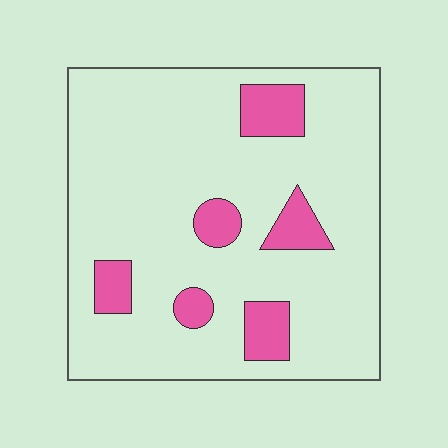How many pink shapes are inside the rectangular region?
6.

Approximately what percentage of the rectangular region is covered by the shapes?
Approximately 15%.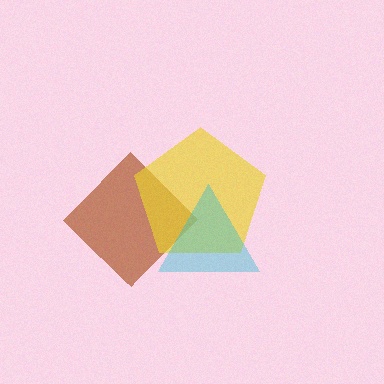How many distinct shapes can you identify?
There are 3 distinct shapes: a brown diamond, a yellow pentagon, a cyan triangle.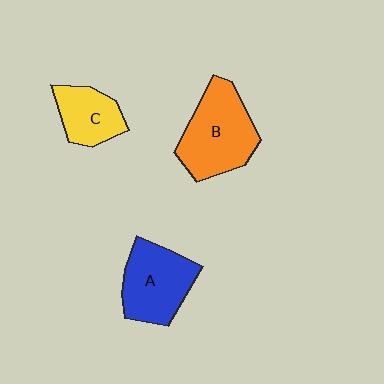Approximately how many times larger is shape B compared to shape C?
Approximately 1.7 times.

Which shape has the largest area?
Shape B (orange).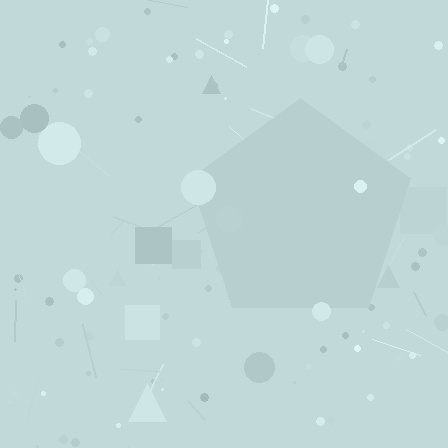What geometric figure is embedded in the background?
A pentagon is embedded in the background.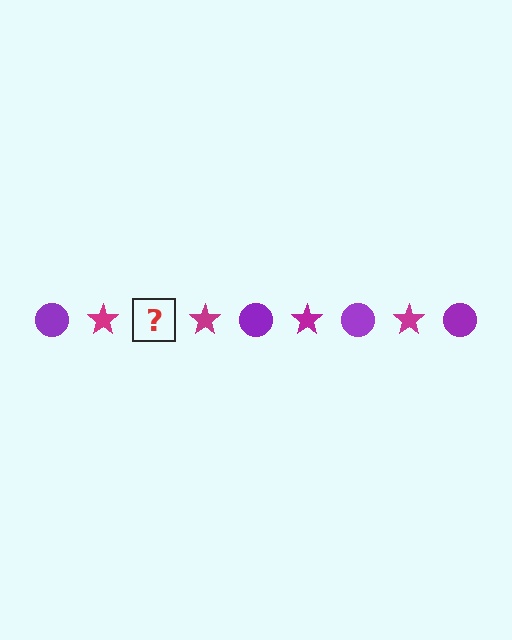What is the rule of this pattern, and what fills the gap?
The rule is that the pattern alternates between purple circle and magenta star. The gap should be filled with a purple circle.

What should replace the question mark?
The question mark should be replaced with a purple circle.